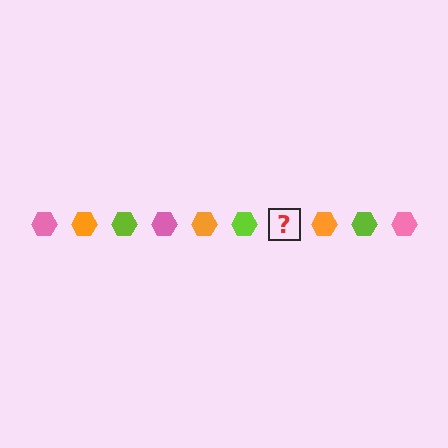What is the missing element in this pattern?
The missing element is a pink hexagon.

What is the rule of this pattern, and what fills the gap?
The rule is that the pattern cycles through pink, orange, lime hexagons. The gap should be filled with a pink hexagon.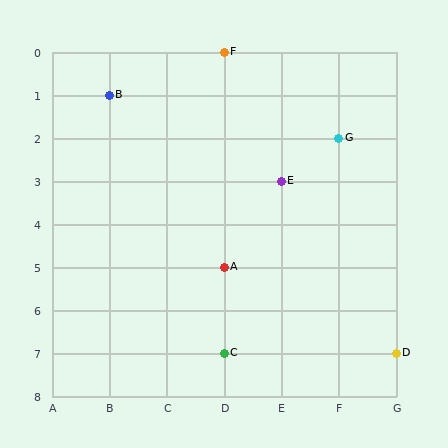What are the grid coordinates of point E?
Point E is at grid coordinates (E, 3).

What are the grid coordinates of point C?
Point C is at grid coordinates (D, 7).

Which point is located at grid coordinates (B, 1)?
Point B is at (B, 1).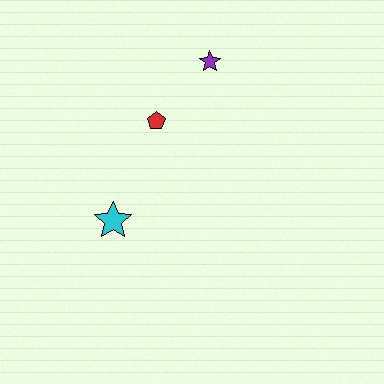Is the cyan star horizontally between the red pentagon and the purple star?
No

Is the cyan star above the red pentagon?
No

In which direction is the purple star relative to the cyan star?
The purple star is above the cyan star.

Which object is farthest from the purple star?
The cyan star is farthest from the purple star.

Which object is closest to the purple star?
The red pentagon is closest to the purple star.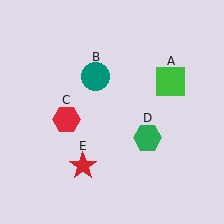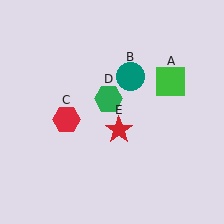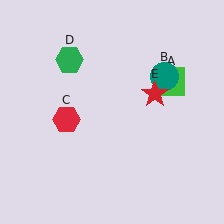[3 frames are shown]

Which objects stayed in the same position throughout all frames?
Green square (object A) and red hexagon (object C) remained stationary.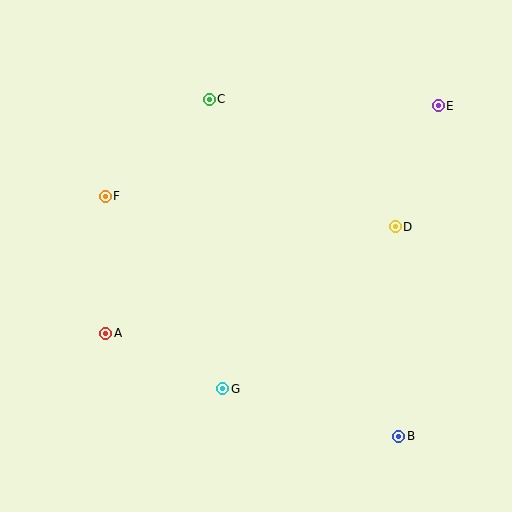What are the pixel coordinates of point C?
Point C is at (209, 99).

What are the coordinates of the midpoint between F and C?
The midpoint between F and C is at (157, 148).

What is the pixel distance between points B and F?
The distance between B and F is 379 pixels.